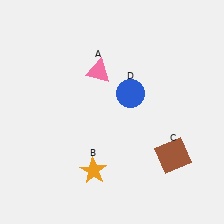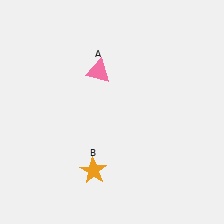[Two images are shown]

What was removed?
The blue circle (D), the brown square (C) were removed in Image 2.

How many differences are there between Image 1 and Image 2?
There are 2 differences between the two images.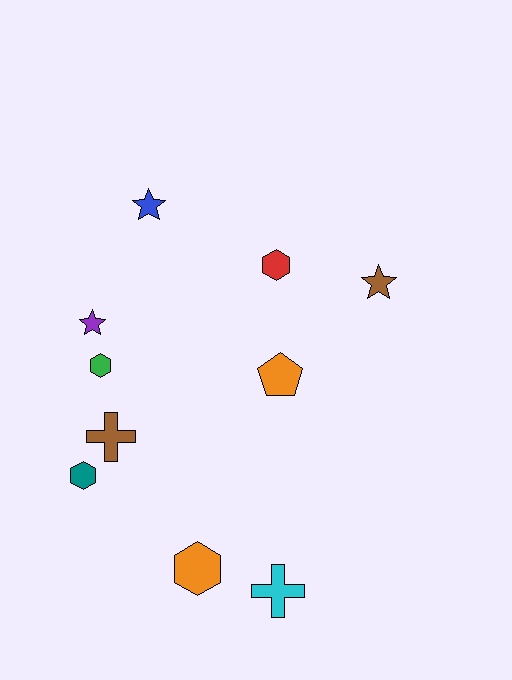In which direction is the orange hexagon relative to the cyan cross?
The orange hexagon is to the left of the cyan cross.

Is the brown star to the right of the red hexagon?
Yes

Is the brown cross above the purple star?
No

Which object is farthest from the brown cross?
The brown star is farthest from the brown cross.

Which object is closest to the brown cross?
The teal hexagon is closest to the brown cross.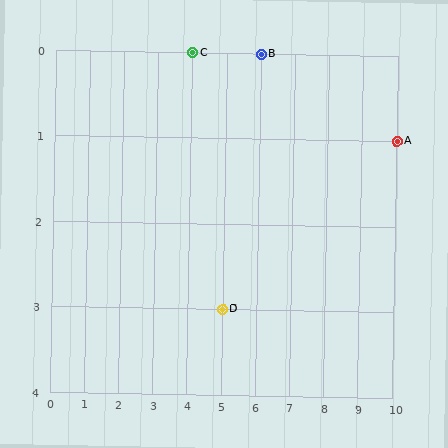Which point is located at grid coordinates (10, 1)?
Point A is at (10, 1).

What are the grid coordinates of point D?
Point D is at grid coordinates (5, 3).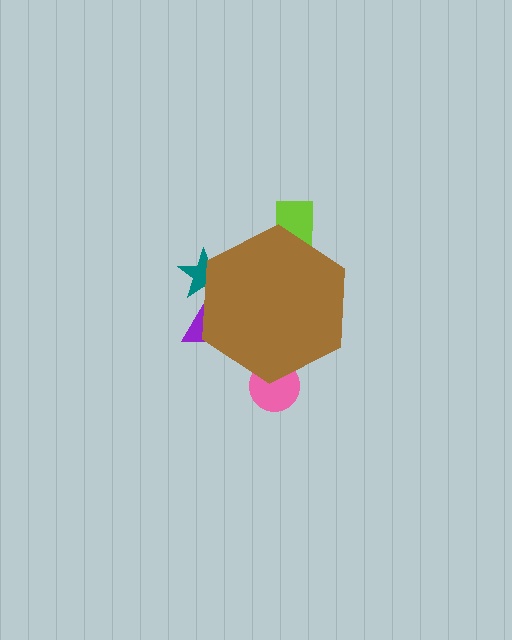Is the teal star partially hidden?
Yes, the teal star is partially hidden behind the brown hexagon.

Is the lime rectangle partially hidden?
Yes, the lime rectangle is partially hidden behind the brown hexagon.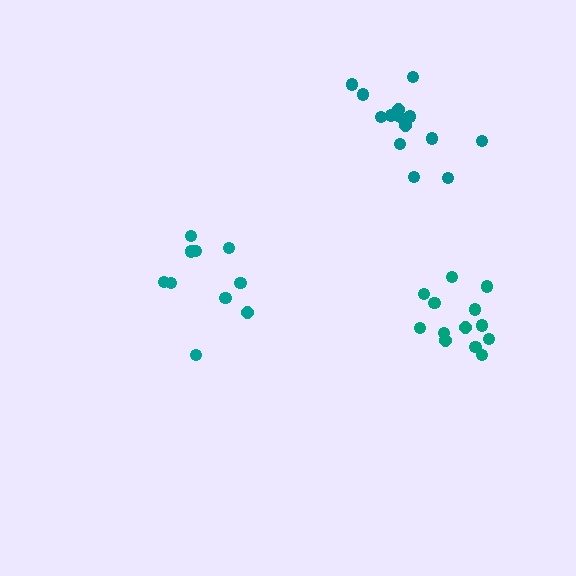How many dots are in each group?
Group 1: 10 dots, Group 2: 14 dots, Group 3: 13 dots (37 total).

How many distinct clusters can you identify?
There are 3 distinct clusters.